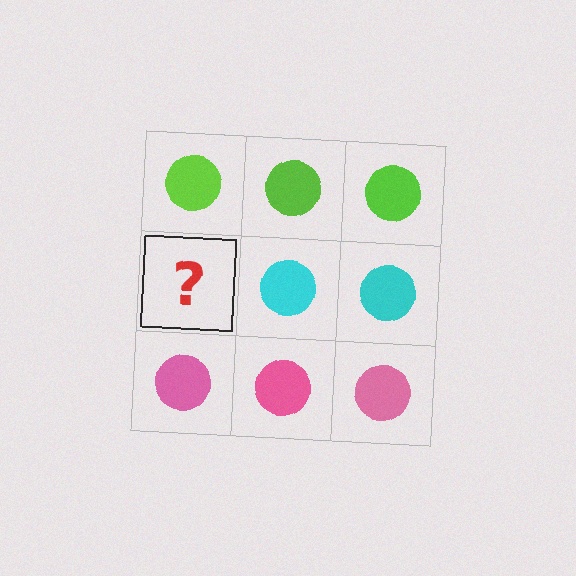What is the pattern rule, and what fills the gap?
The rule is that each row has a consistent color. The gap should be filled with a cyan circle.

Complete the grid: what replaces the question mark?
The question mark should be replaced with a cyan circle.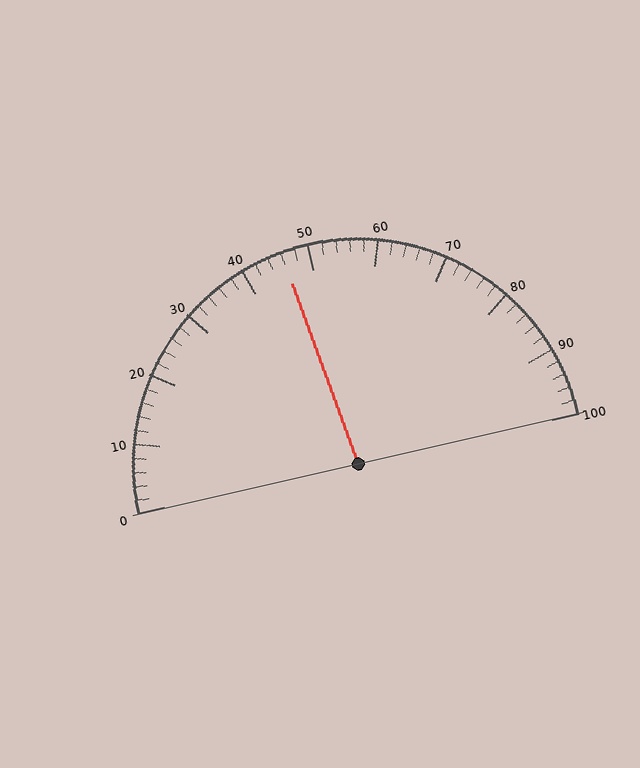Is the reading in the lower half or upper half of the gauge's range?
The reading is in the lower half of the range (0 to 100).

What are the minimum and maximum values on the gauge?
The gauge ranges from 0 to 100.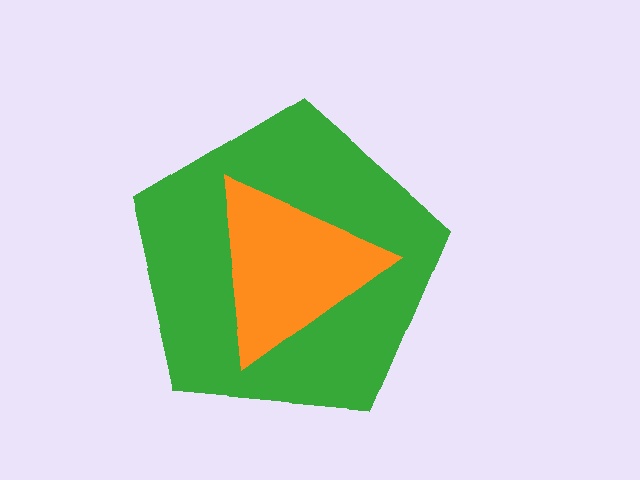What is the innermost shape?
The orange triangle.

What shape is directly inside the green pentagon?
The orange triangle.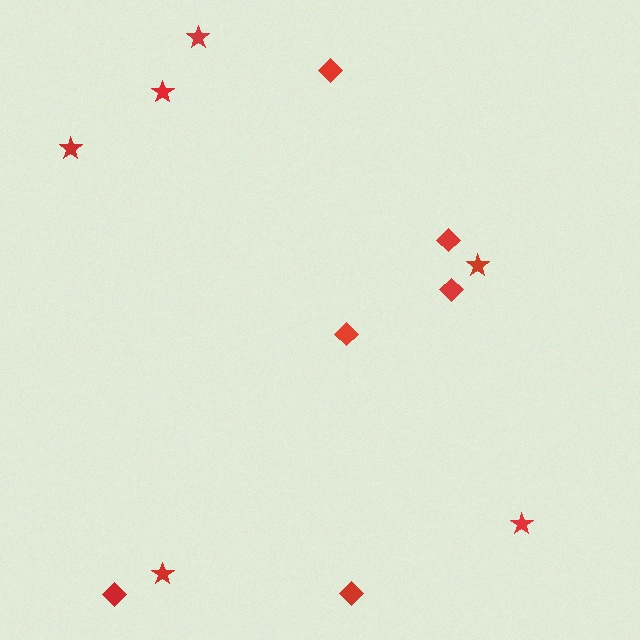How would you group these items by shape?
There are 2 groups: one group of stars (6) and one group of diamonds (6).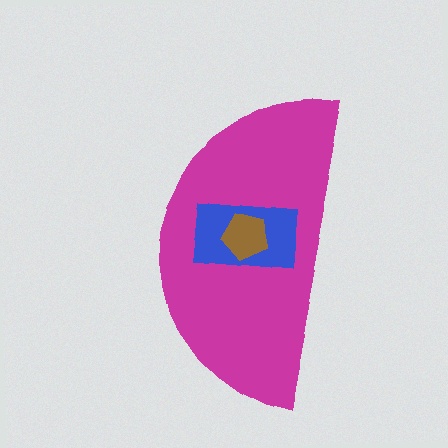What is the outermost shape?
The magenta semicircle.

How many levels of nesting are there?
3.